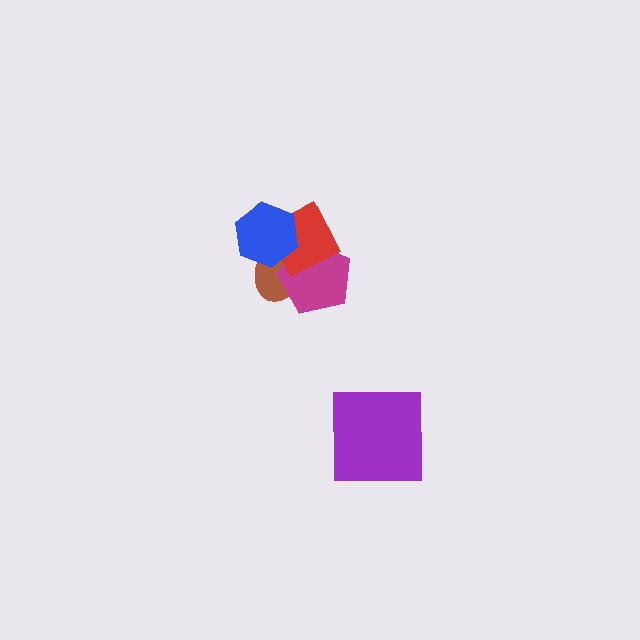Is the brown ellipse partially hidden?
Yes, it is partially covered by another shape.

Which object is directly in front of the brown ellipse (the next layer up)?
The magenta pentagon is directly in front of the brown ellipse.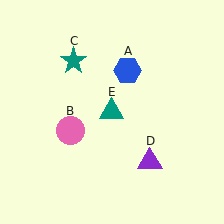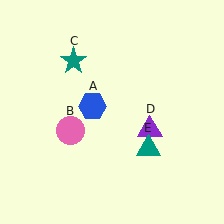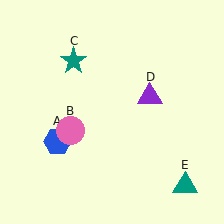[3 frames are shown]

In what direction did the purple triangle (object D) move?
The purple triangle (object D) moved up.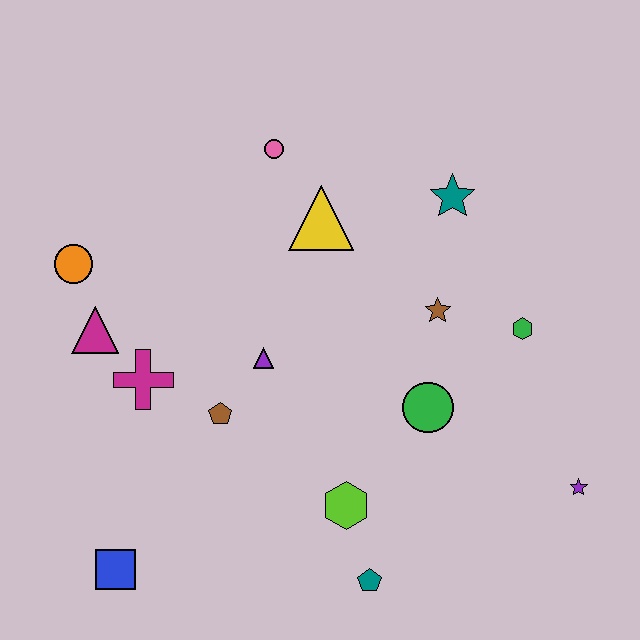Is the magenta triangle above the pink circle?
No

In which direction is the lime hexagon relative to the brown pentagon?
The lime hexagon is to the right of the brown pentagon.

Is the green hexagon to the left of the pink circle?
No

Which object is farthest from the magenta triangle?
The purple star is farthest from the magenta triangle.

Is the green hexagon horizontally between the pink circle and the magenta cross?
No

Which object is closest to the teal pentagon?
The lime hexagon is closest to the teal pentagon.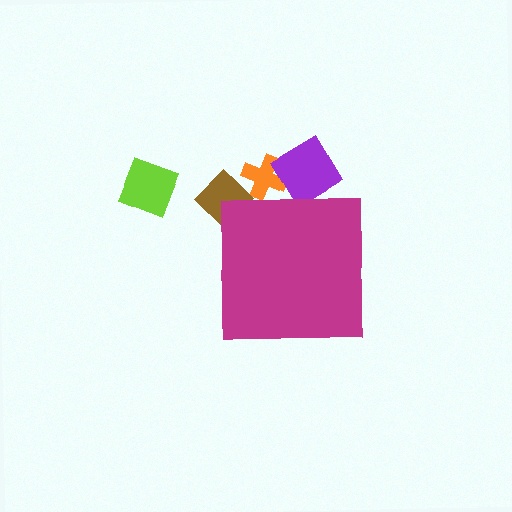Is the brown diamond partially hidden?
Yes, the brown diamond is partially hidden behind the magenta square.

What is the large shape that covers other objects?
A magenta square.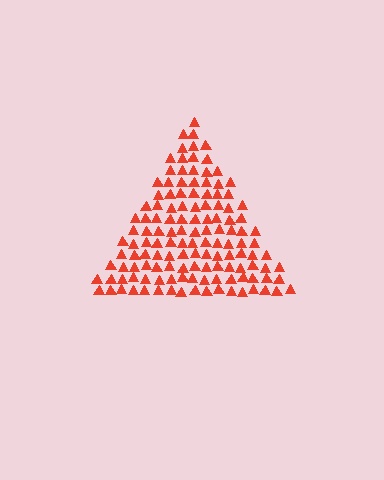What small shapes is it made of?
It is made of small triangles.